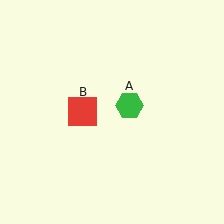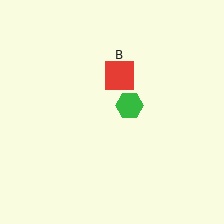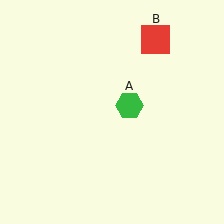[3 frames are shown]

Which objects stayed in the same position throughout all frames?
Green hexagon (object A) remained stationary.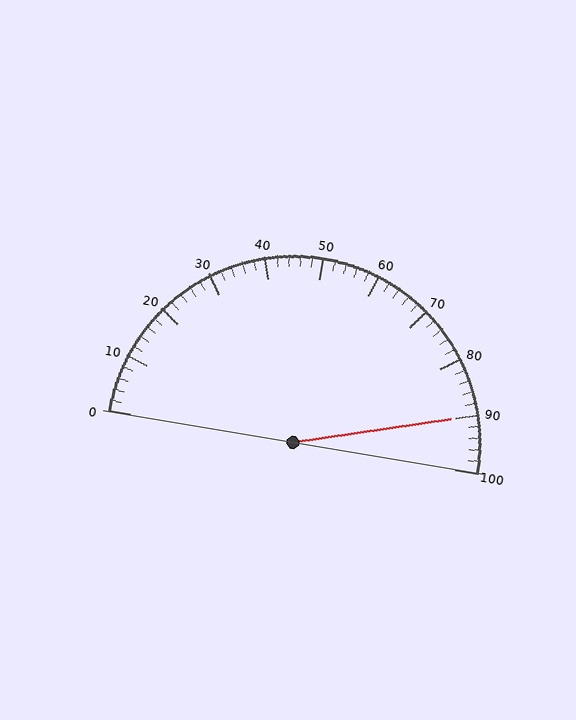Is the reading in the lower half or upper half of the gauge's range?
The reading is in the upper half of the range (0 to 100).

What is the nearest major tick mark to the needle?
The nearest major tick mark is 90.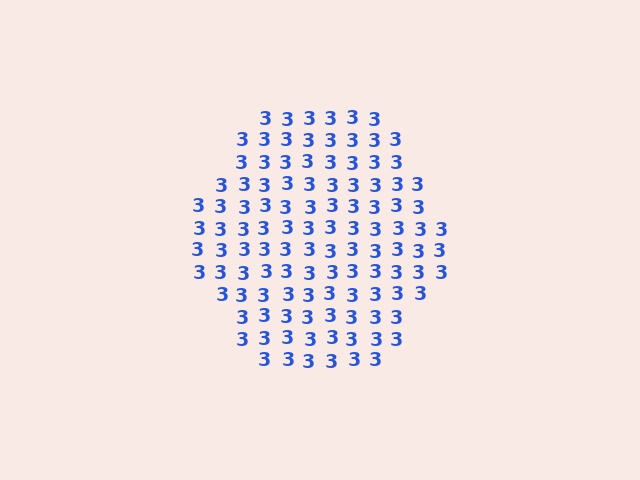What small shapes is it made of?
It is made of small digit 3's.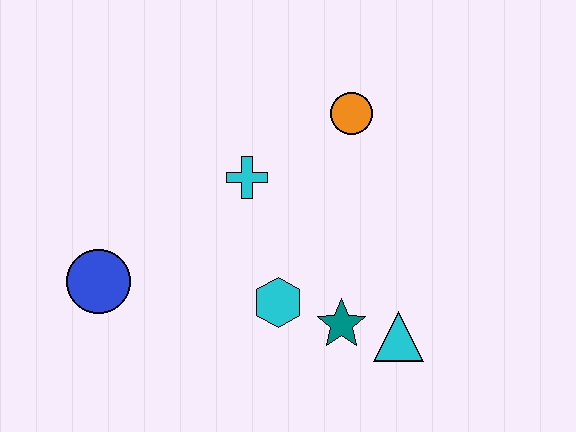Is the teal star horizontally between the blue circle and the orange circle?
Yes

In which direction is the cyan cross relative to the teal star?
The cyan cross is above the teal star.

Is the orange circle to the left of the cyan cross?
No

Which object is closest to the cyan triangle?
The teal star is closest to the cyan triangle.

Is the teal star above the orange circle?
No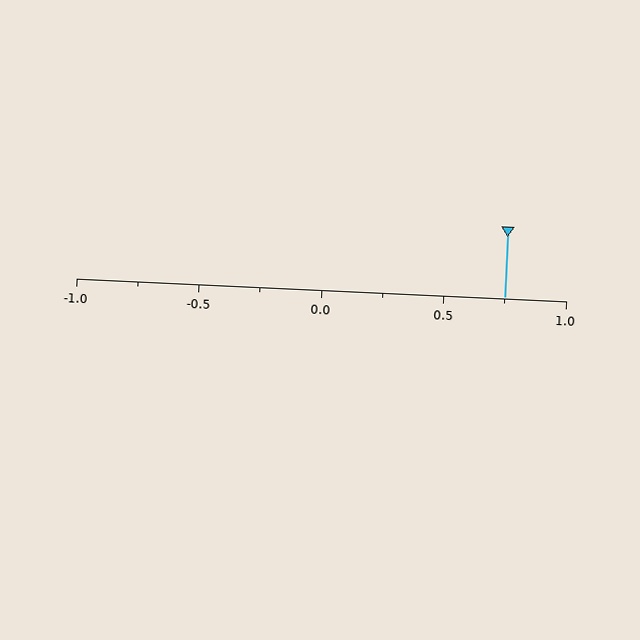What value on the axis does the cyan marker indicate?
The marker indicates approximately 0.75.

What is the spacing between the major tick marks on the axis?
The major ticks are spaced 0.5 apart.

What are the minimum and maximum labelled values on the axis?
The axis runs from -1.0 to 1.0.